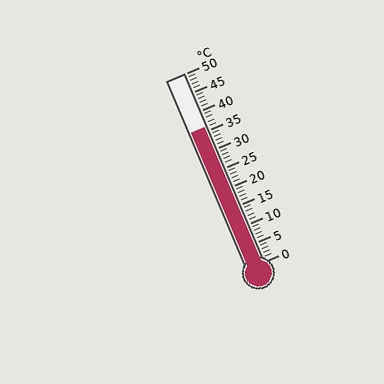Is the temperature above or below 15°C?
The temperature is above 15°C.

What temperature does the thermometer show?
The thermometer shows approximately 36°C.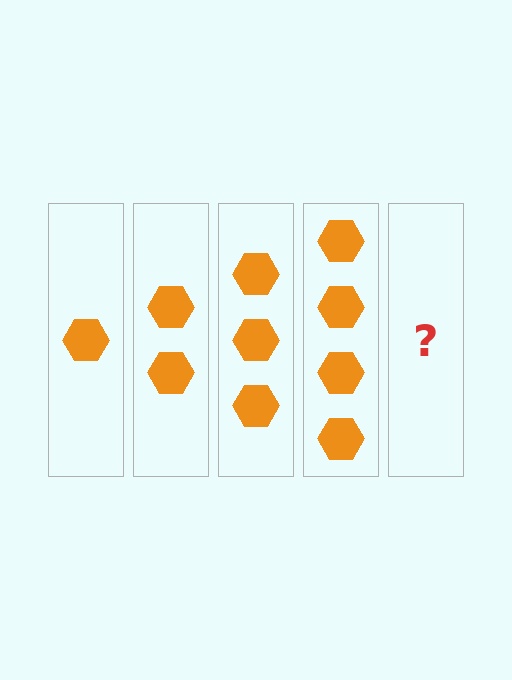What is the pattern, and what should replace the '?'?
The pattern is that each step adds one more hexagon. The '?' should be 5 hexagons.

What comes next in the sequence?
The next element should be 5 hexagons.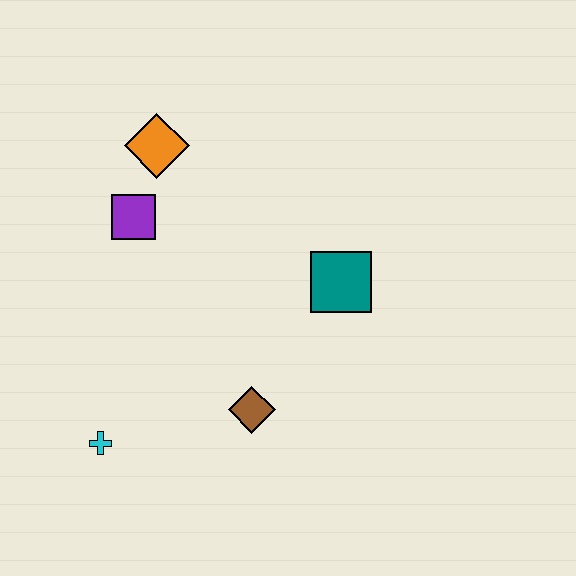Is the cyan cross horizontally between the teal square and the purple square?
No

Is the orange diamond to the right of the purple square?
Yes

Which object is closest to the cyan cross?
The brown diamond is closest to the cyan cross.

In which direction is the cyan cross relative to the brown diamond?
The cyan cross is to the left of the brown diamond.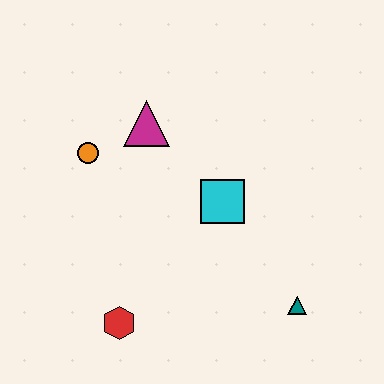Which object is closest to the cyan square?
The magenta triangle is closest to the cyan square.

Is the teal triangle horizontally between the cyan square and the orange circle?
No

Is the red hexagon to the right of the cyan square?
No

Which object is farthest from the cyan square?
The red hexagon is farthest from the cyan square.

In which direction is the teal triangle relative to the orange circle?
The teal triangle is to the right of the orange circle.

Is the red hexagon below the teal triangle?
Yes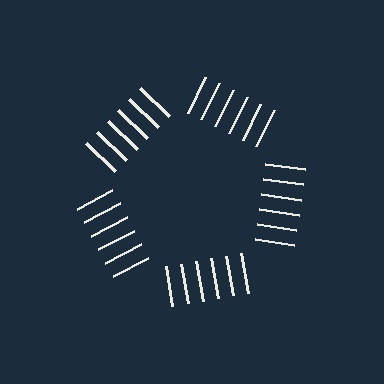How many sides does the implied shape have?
5 sides — the line-ends trace a pentagon.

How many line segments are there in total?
30 — 6 along each of the 5 edges.